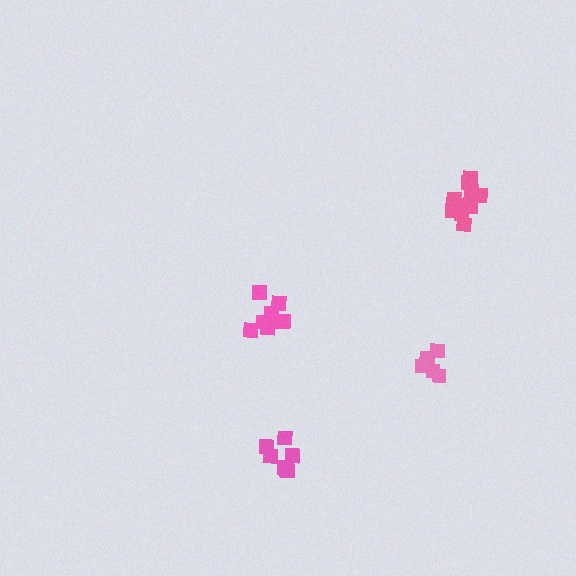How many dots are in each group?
Group 1: 7 dots, Group 2: 6 dots, Group 3: 10 dots, Group 4: 7 dots (30 total).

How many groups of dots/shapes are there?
There are 4 groups.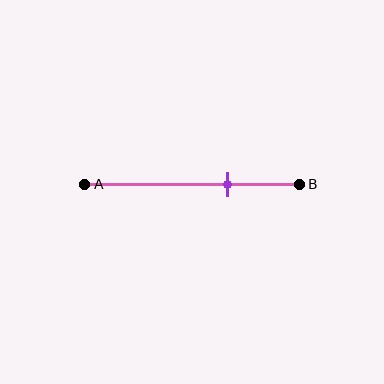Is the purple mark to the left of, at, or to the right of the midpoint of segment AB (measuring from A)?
The purple mark is to the right of the midpoint of segment AB.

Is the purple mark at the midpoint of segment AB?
No, the mark is at about 65% from A, not at the 50% midpoint.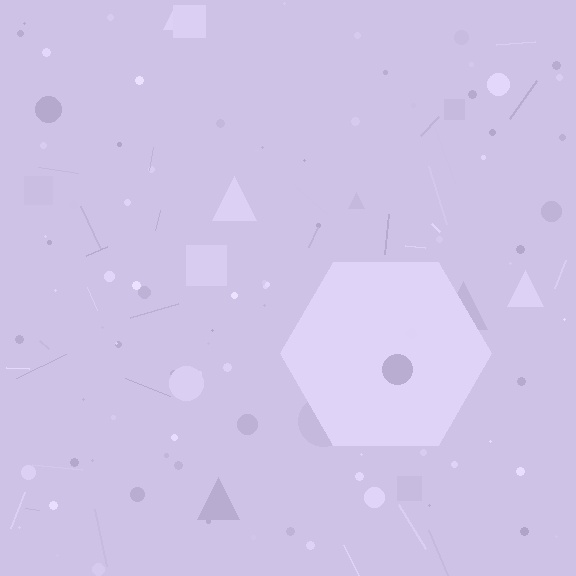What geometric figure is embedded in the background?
A hexagon is embedded in the background.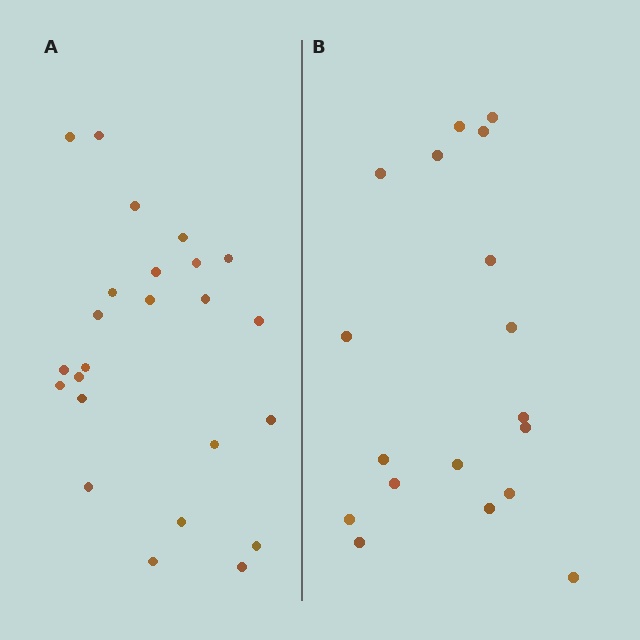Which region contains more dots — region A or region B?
Region A (the left region) has more dots.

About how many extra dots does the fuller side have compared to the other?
Region A has about 6 more dots than region B.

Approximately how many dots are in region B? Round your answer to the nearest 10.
About 20 dots. (The exact count is 18, which rounds to 20.)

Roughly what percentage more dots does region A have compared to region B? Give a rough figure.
About 35% more.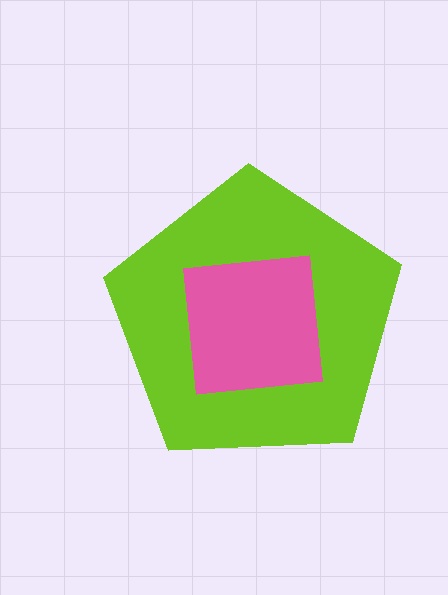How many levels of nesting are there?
2.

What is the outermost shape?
The lime pentagon.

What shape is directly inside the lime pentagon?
The pink square.